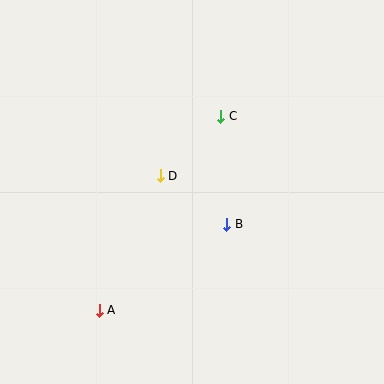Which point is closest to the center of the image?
Point D at (160, 176) is closest to the center.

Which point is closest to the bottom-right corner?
Point B is closest to the bottom-right corner.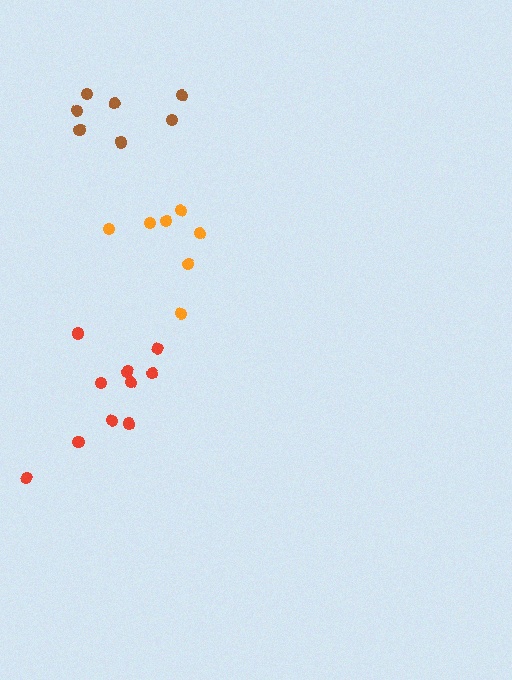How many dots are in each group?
Group 1: 7 dots, Group 2: 10 dots, Group 3: 7 dots (24 total).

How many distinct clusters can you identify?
There are 3 distinct clusters.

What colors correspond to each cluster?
The clusters are colored: brown, red, orange.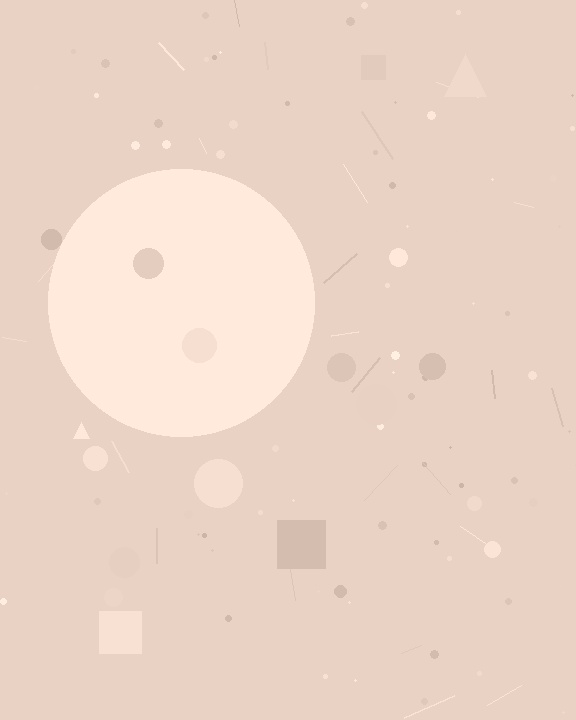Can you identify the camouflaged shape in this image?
The camouflaged shape is a circle.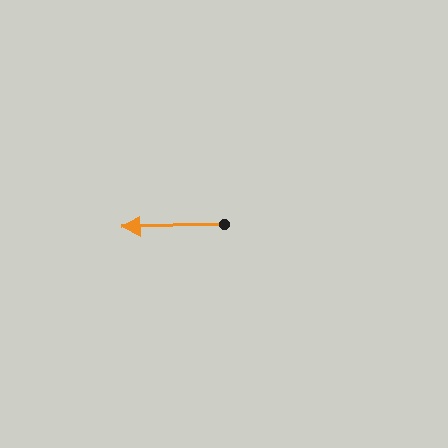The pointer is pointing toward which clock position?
Roughly 9 o'clock.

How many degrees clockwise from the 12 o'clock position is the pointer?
Approximately 268 degrees.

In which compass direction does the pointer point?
West.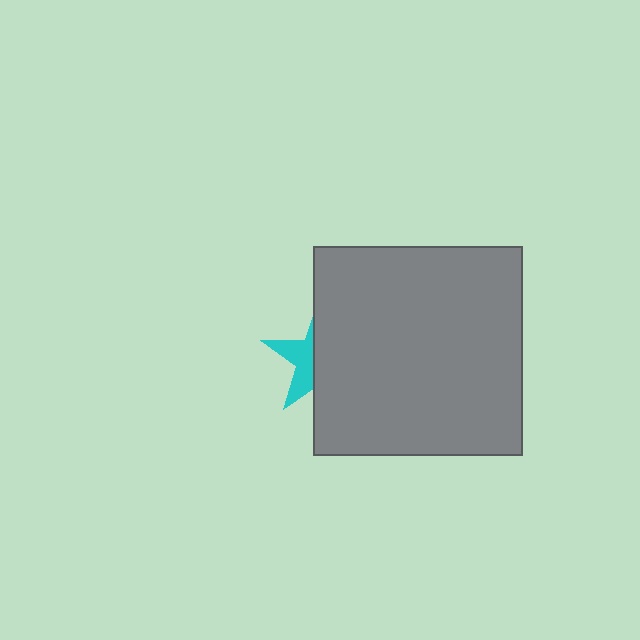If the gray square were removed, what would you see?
You would see the complete cyan star.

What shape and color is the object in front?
The object in front is a gray square.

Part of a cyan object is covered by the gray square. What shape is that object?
It is a star.